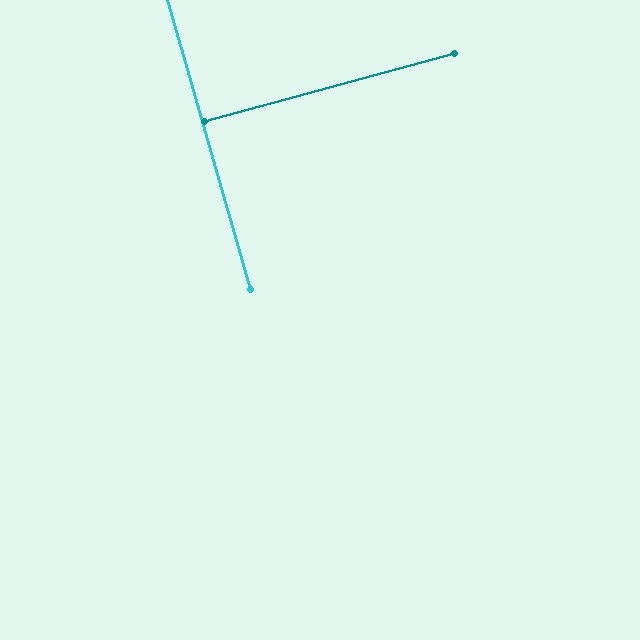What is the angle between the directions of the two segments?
Approximately 89 degrees.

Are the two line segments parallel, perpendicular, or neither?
Perpendicular — they meet at approximately 89°.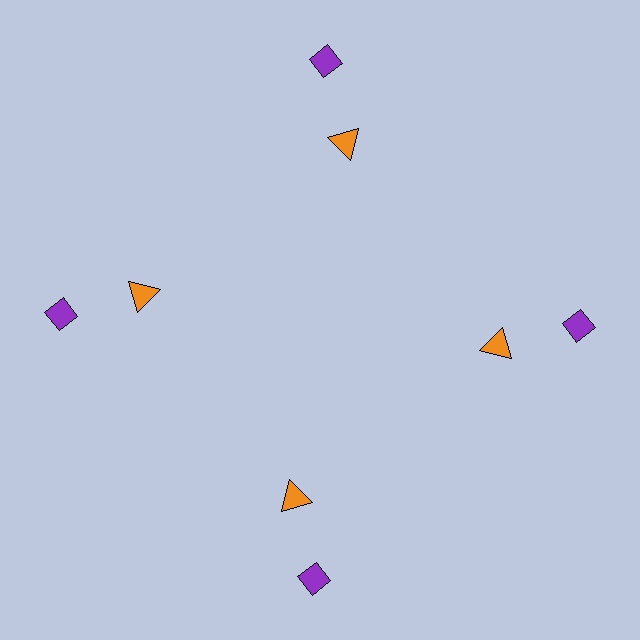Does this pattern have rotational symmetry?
Yes, this pattern has 4-fold rotational symmetry. It looks the same after rotating 90 degrees around the center.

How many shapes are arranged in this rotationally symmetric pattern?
There are 8 shapes, arranged in 4 groups of 2.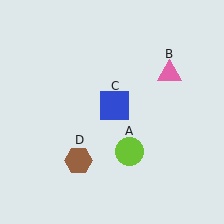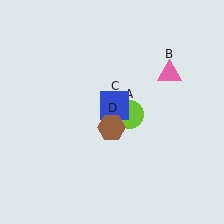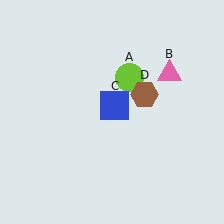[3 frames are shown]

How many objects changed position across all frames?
2 objects changed position: lime circle (object A), brown hexagon (object D).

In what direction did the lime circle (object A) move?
The lime circle (object A) moved up.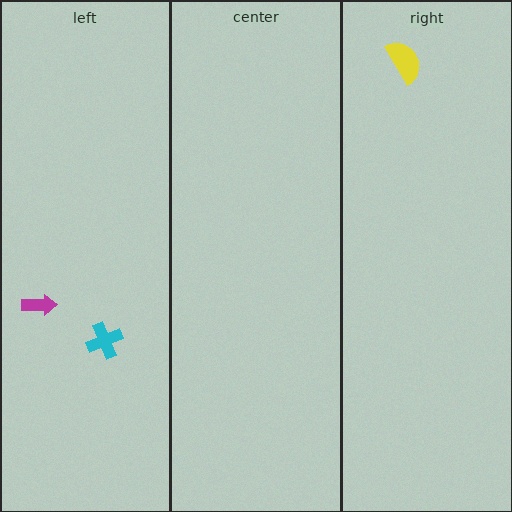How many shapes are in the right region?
1.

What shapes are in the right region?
The yellow semicircle.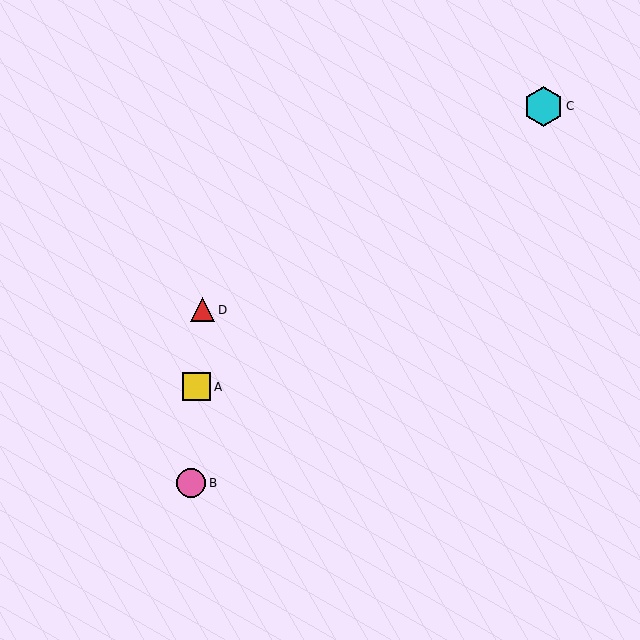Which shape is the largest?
The cyan hexagon (labeled C) is the largest.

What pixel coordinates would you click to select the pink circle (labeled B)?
Click at (191, 483) to select the pink circle B.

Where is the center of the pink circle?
The center of the pink circle is at (191, 483).